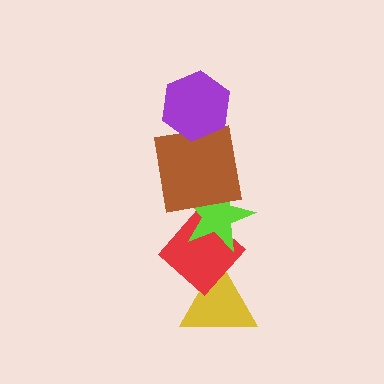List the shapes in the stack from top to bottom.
From top to bottom: the purple hexagon, the brown square, the lime star, the red diamond, the yellow triangle.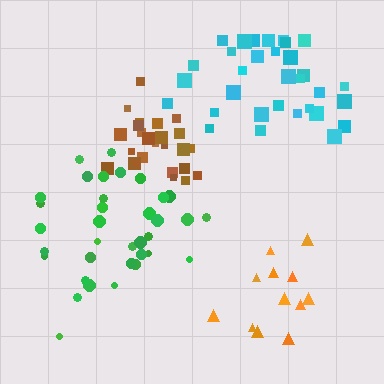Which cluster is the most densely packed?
Brown.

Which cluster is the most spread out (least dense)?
Green.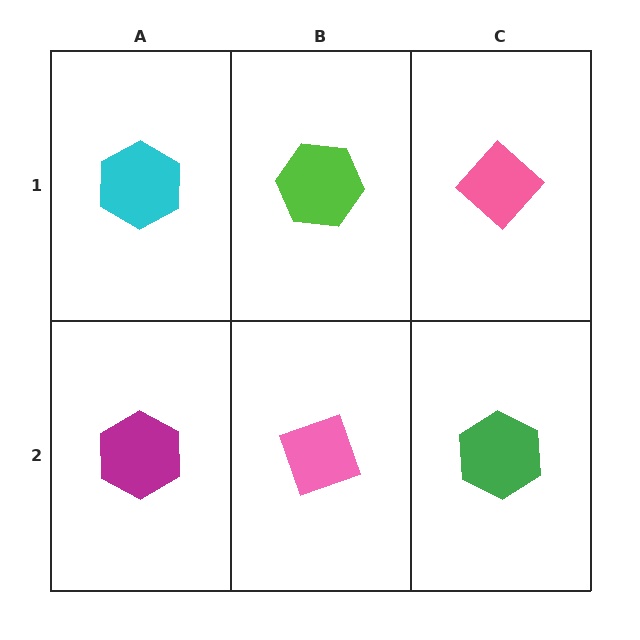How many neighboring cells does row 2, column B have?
3.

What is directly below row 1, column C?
A green hexagon.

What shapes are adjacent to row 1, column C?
A green hexagon (row 2, column C), a lime hexagon (row 1, column B).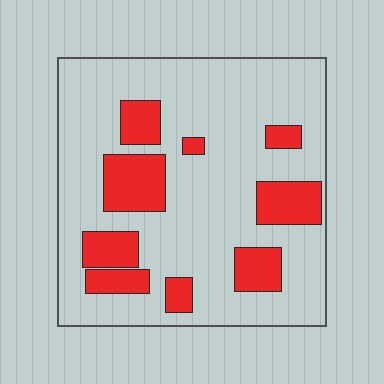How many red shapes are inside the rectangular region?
9.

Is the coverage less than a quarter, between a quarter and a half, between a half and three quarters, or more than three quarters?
Less than a quarter.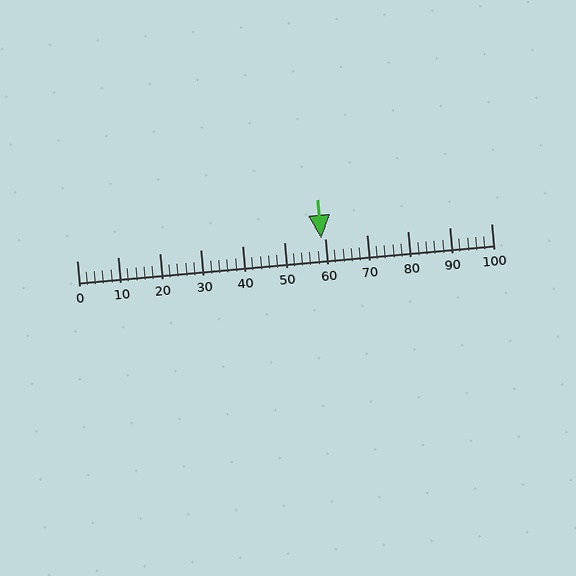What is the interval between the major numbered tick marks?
The major tick marks are spaced 10 units apart.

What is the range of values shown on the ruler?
The ruler shows values from 0 to 100.